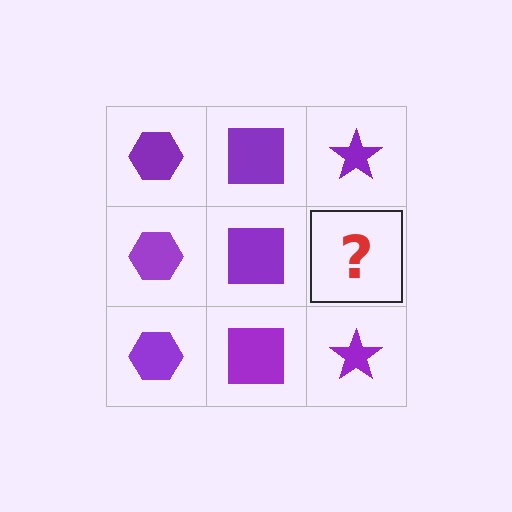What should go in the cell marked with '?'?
The missing cell should contain a purple star.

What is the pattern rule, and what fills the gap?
The rule is that each column has a consistent shape. The gap should be filled with a purple star.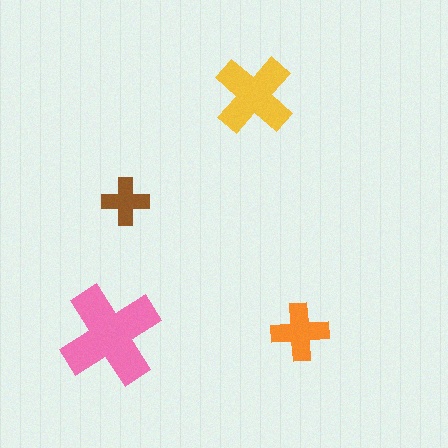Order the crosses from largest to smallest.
the pink one, the yellow one, the orange one, the brown one.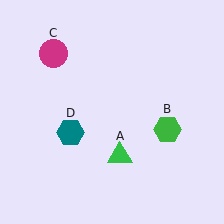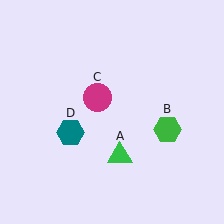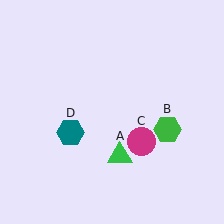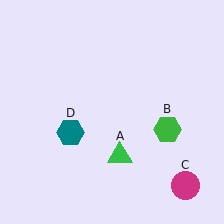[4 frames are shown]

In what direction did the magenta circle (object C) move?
The magenta circle (object C) moved down and to the right.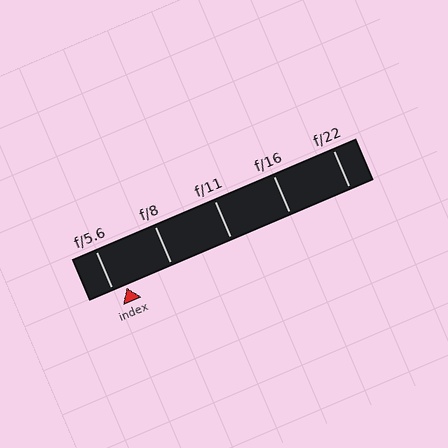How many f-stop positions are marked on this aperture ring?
There are 5 f-stop positions marked.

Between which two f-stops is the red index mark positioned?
The index mark is between f/5.6 and f/8.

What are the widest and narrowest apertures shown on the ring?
The widest aperture shown is f/5.6 and the narrowest is f/22.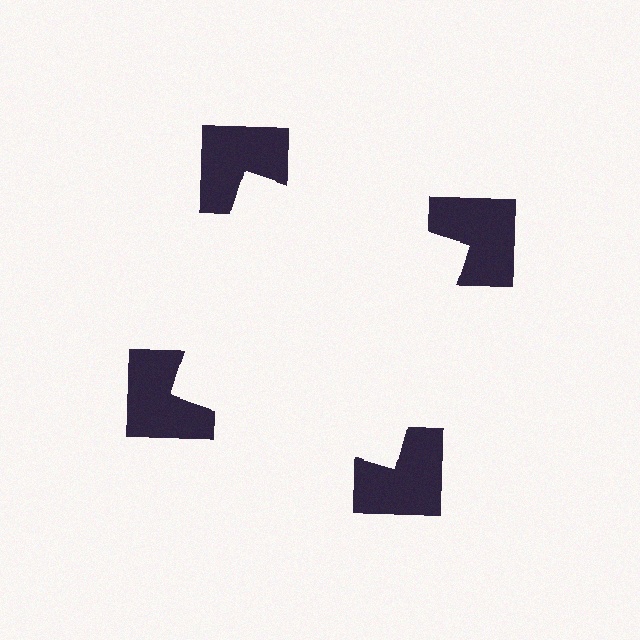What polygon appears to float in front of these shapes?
An illusory square — its edges are inferred from the aligned wedge cuts in the notched squares, not physically drawn.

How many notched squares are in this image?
There are 4 — one at each vertex of the illusory square.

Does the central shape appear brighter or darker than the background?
It typically appears slightly brighter than the background, even though no actual brightness change is drawn.